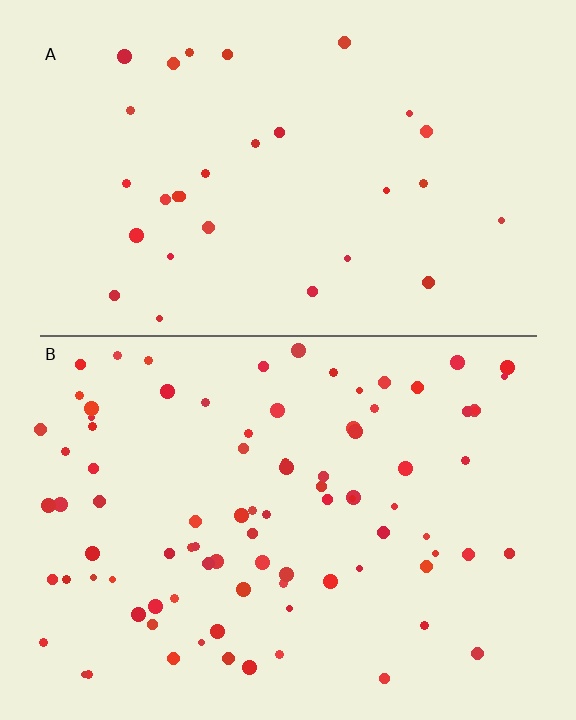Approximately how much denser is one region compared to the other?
Approximately 2.9× — region B over region A.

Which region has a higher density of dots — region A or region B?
B (the bottom).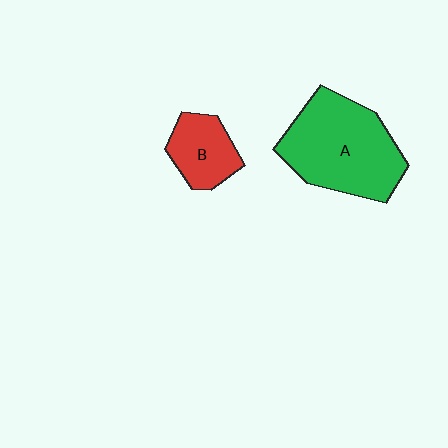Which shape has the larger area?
Shape A (green).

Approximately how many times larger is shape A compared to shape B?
Approximately 2.3 times.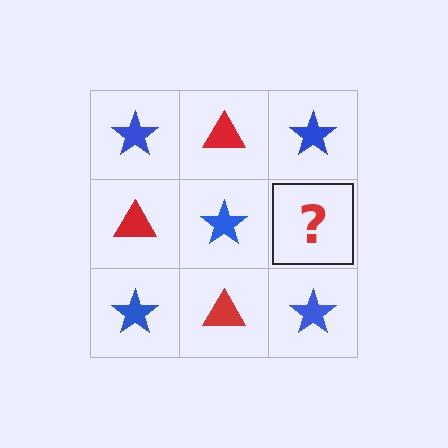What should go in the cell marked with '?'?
The missing cell should contain a red triangle.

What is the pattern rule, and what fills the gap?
The rule is that it alternates blue star and red triangle in a checkerboard pattern. The gap should be filled with a red triangle.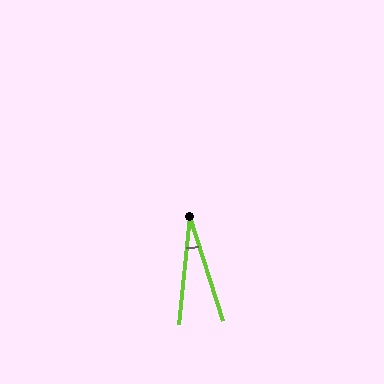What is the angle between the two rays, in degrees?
Approximately 23 degrees.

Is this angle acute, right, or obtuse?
It is acute.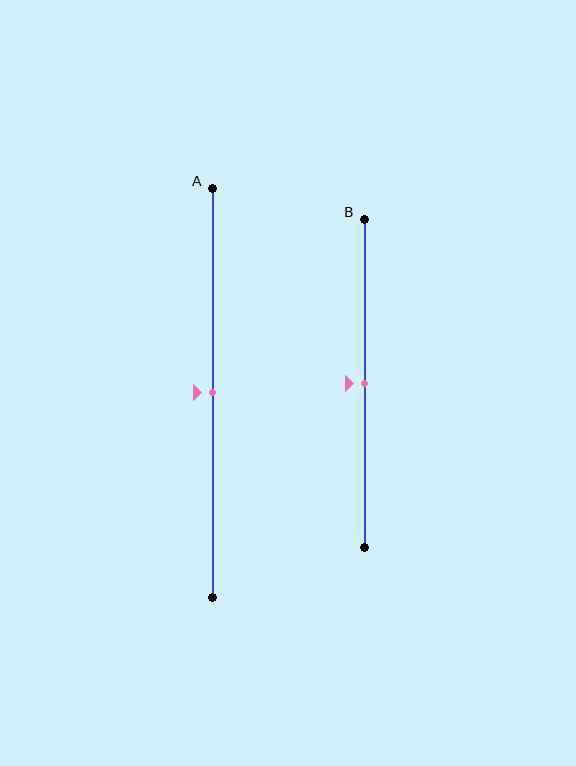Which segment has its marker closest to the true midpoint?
Segment A has its marker closest to the true midpoint.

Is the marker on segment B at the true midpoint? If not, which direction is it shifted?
Yes, the marker on segment B is at the true midpoint.